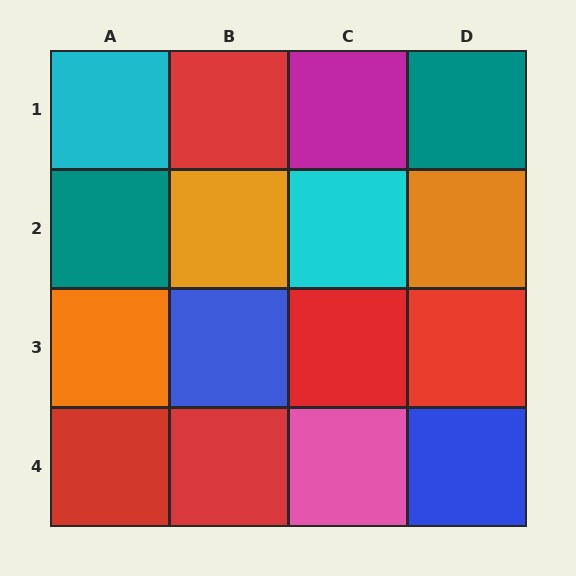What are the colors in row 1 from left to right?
Cyan, red, magenta, teal.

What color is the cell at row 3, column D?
Red.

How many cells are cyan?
2 cells are cyan.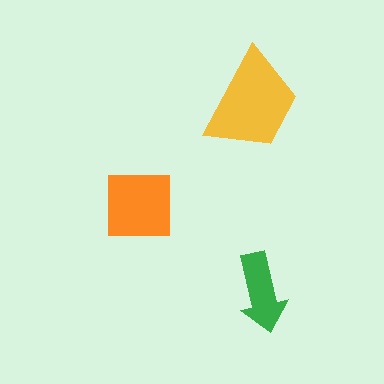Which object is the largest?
The yellow trapezoid.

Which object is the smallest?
The green arrow.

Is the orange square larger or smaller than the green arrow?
Larger.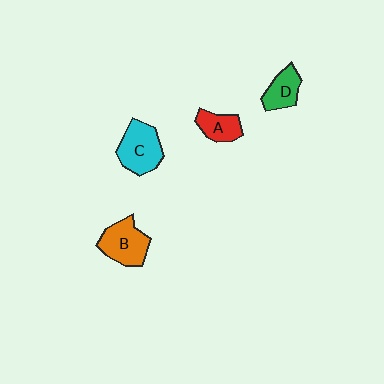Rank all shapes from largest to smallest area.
From largest to smallest: C (cyan), B (orange), D (green), A (red).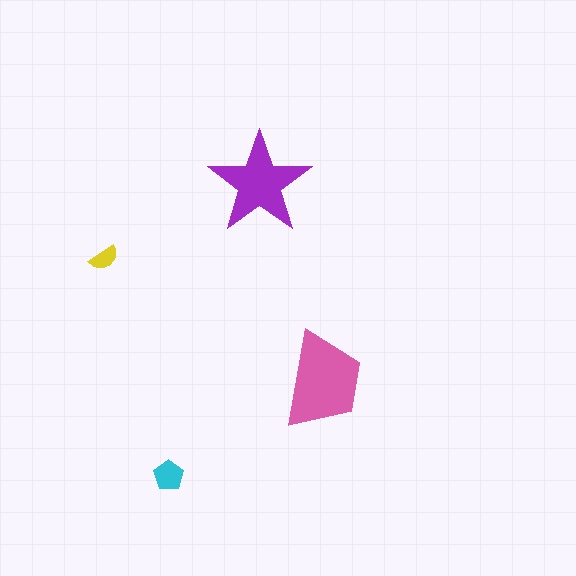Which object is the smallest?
The yellow semicircle.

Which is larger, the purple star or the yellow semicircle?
The purple star.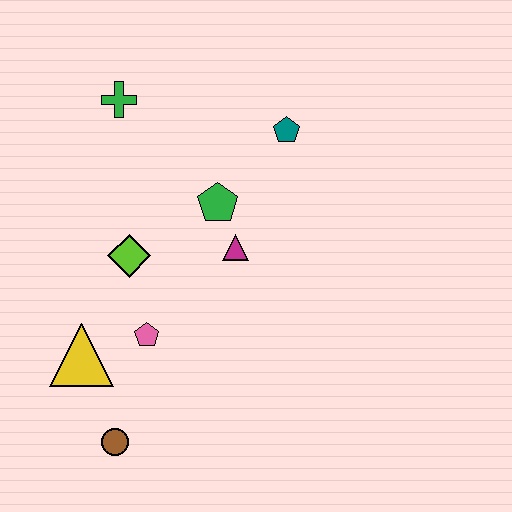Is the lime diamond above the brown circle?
Yes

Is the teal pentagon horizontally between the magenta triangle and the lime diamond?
No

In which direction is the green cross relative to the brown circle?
The green cross is above the brown circle.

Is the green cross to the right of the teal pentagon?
No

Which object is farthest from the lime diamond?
The teal pentagon is farthest from the lime diamond.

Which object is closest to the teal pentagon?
The green pentagon is closest to the teal pentagon.